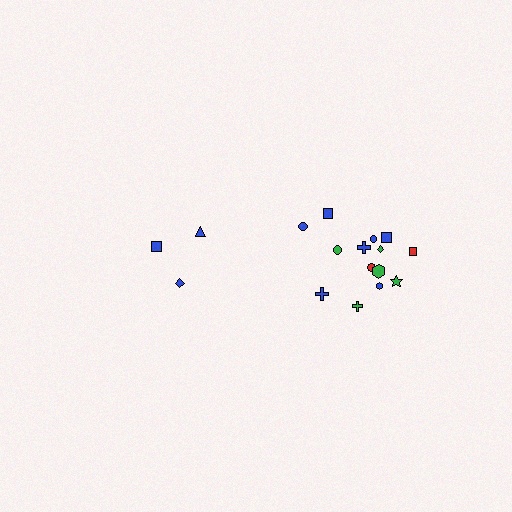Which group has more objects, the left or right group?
The right group.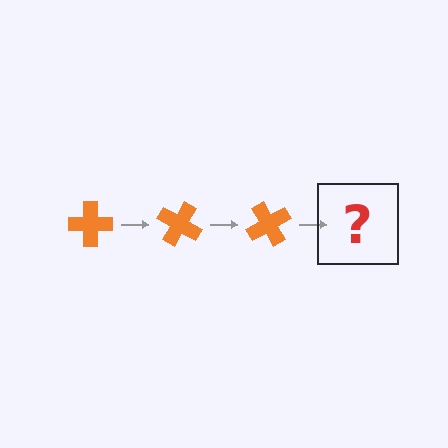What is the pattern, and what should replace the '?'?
The pattern is that the cross rotates 30 degrees each step. The '?' should be an orange cross rotated 90 degrees.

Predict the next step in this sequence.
The next step is an orange cross rotated 90 degrees.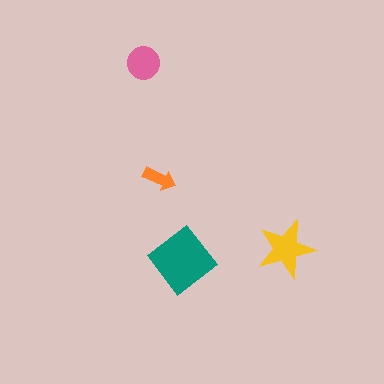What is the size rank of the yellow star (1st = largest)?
2nd.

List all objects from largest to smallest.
The teal diamond, the yellow star, the pink circle, the orange arrow.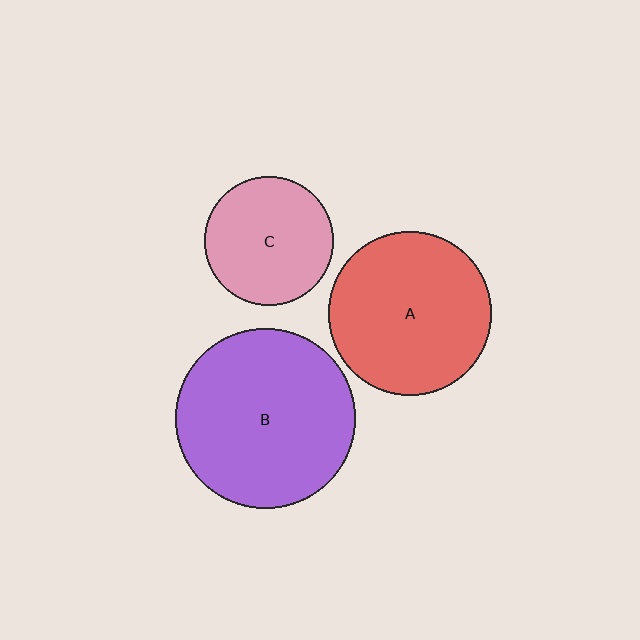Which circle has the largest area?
Circle B (purple).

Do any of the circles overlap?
No, none of the circles overlap.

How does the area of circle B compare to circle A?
Approximately 1.2 times.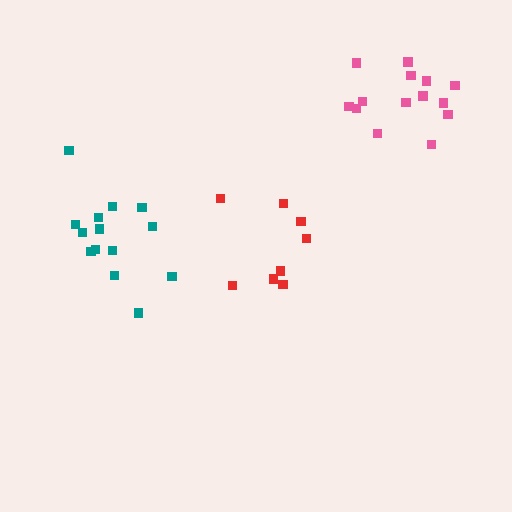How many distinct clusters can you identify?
There are 3 distinct clusters.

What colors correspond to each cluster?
The clusters are colored: teal, red, pink.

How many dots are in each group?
Group 1: 14 dots, Group 2: 8 dots, Group 3: 14 dots (36 total).